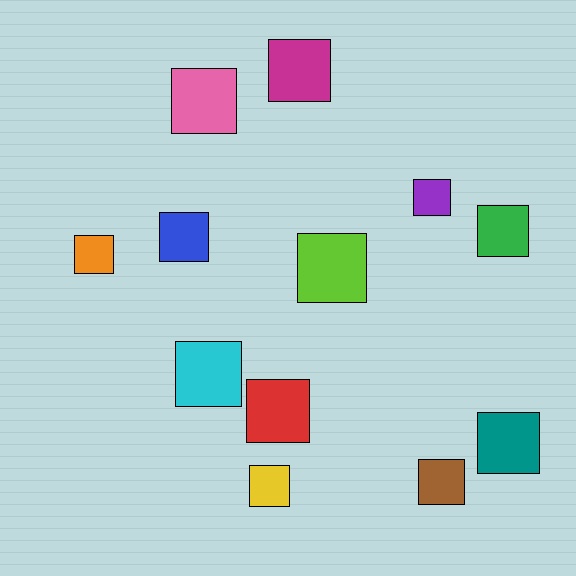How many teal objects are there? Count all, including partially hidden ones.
There is 1 teal object.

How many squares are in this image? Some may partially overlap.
There are 12 squares.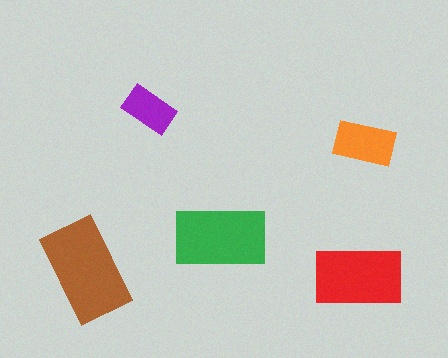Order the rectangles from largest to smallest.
the brown one, the green one, the red one, the orange one, the purple one.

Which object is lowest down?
The red rectangle is bottommost.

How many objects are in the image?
There are 5 objects in the image.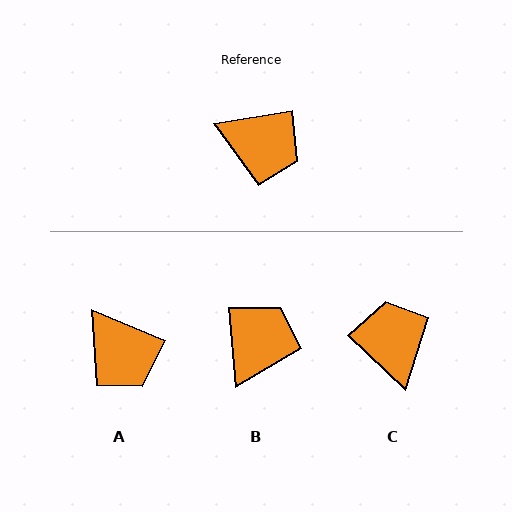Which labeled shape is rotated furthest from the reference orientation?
C, about 127 degrees away.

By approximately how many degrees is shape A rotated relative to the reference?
Approximately 32 degrees clockwise.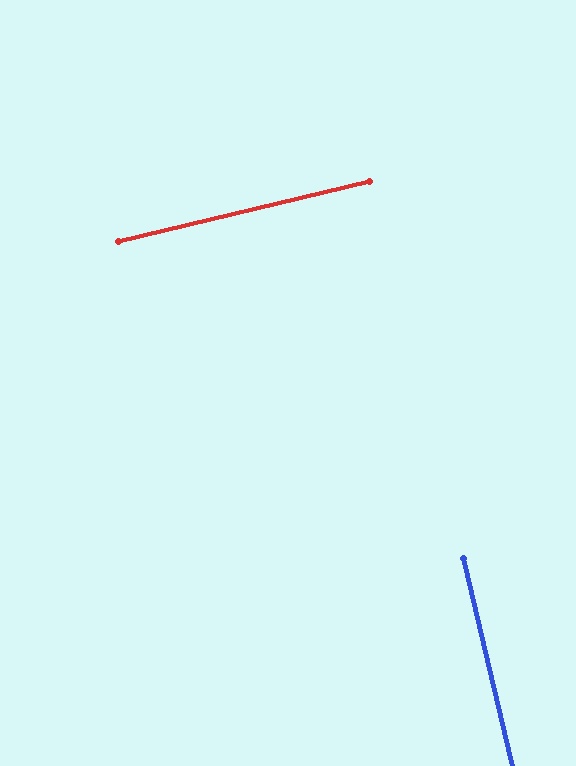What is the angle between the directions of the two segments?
Approximately 90 degrees.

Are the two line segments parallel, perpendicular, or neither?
Perpendicular — they meet at approximately 90°.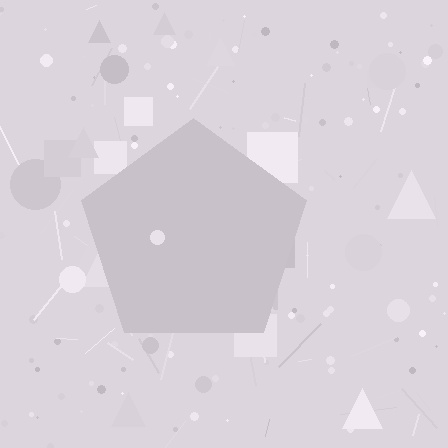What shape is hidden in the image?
A pentagon is hidden in the image.